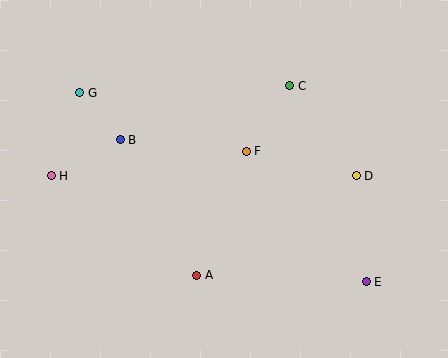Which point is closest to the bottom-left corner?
Point H is closest to the bottom-left corner.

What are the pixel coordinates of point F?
Point F is at (246, 151).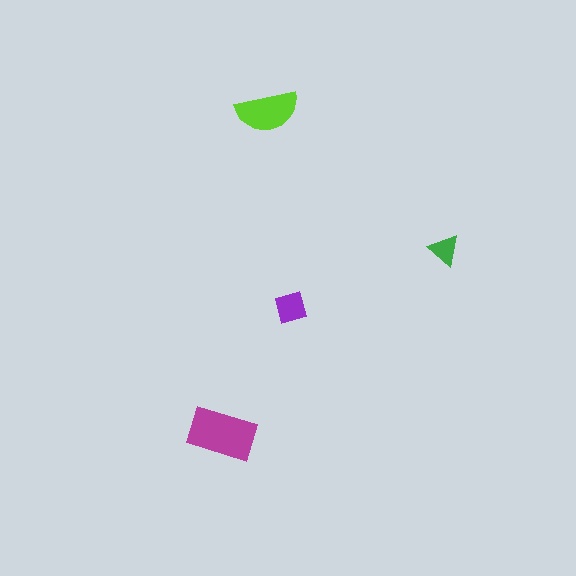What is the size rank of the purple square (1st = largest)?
3rd.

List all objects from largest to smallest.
The magenta rectangle, the lime semicircle, the purple square, the green triangle.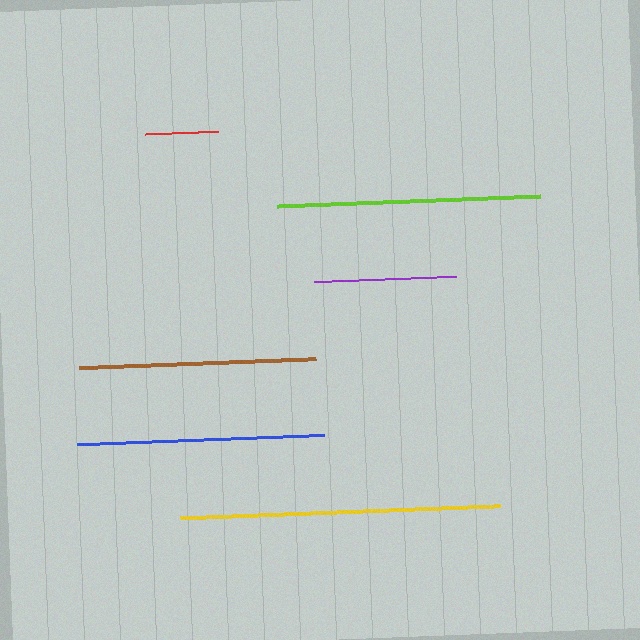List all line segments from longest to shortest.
From longest to shortest: yellow, lime, blue, brown, purple, red.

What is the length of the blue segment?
The blue segment is approximately 248 pixels long.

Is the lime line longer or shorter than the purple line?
The lime line is longer than the purple line.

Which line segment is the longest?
The yellow line is the longest at approximately 320 pixels.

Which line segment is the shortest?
The red line is the shortest at approximately 73 pixels.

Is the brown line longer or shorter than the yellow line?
The yellow line is longer than the brown line.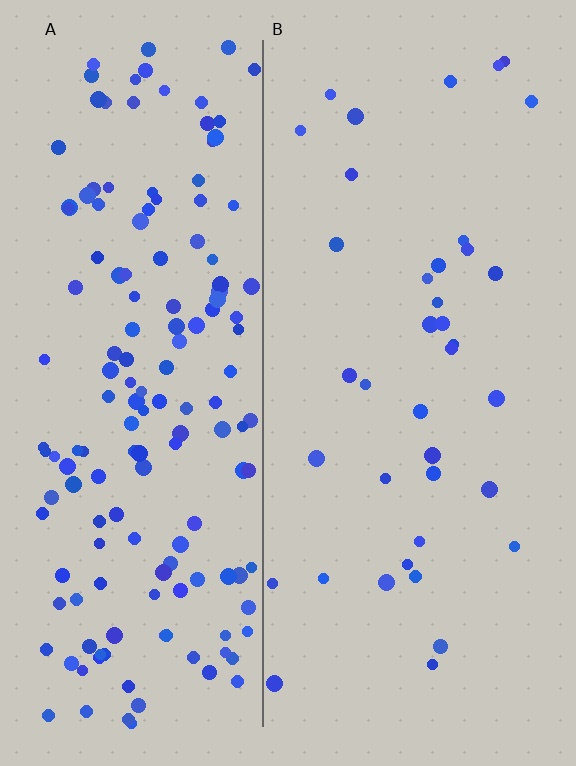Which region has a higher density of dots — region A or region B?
A (the left).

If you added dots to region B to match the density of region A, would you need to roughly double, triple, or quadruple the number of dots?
Approximately quadruple.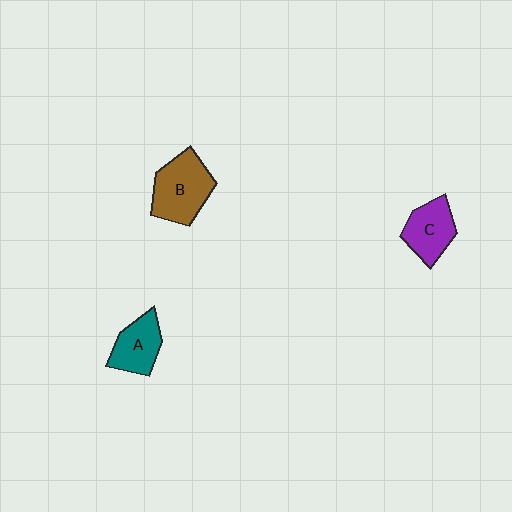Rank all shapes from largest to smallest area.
From largest to smallest: B (brown), C (purple), A (teal).